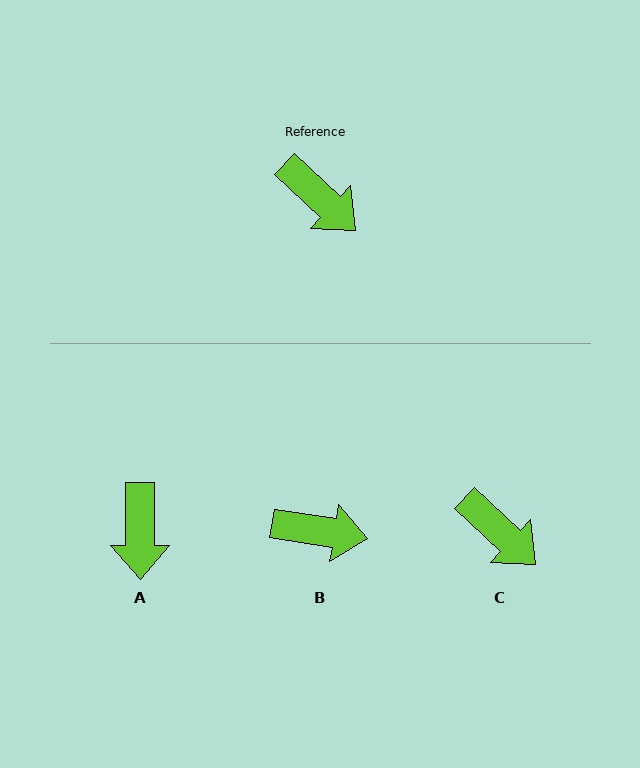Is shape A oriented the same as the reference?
No, it is off by about 47 degrees.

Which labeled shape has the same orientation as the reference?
C.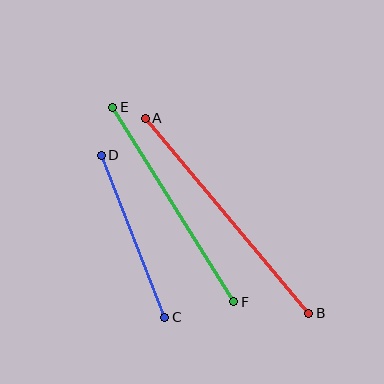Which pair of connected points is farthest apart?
Points A and B are farthest apart.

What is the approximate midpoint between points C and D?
The midpoint is at approximately (133, 236) pixels.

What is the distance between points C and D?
The distance is approximately 174 pixels.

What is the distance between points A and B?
The distance is approximately 254 pixels.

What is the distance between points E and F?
The distance is approximately 229 pixels.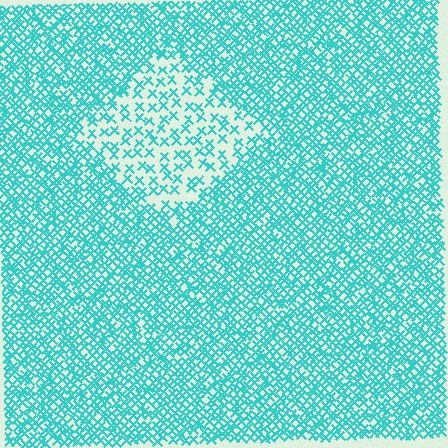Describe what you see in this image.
The image contains small cyan elements arranged at two different densities. A diamond-shaped region is visible where the elements are less densely packed than the surrounding area.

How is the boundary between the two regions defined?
The boundary is defined by a change in element density (approximately 2.5x ratio). All elements are the same color, size, and shape.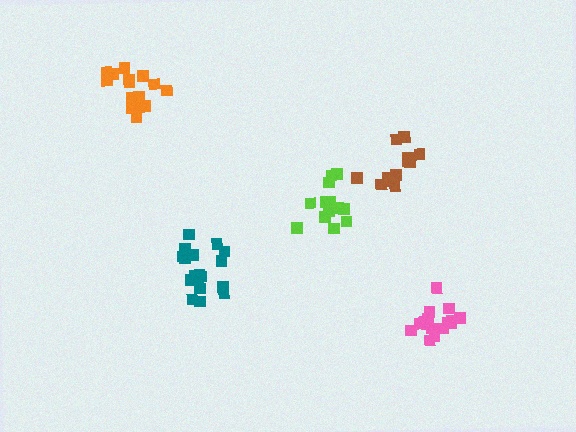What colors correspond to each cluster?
The clusters are colored: brown, teal, lime, pink, orange.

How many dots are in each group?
Group 1: 12 dots, Group 2: 18 dots, Group 3: 13 dots, Group 4: 16 dots, Group 5: 18 dots (77 total).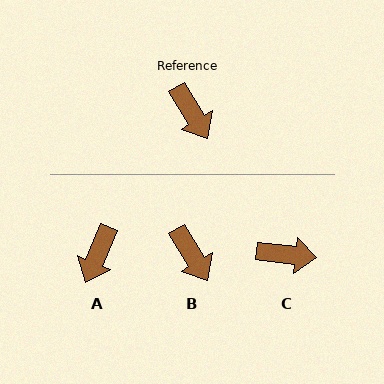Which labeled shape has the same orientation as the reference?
B.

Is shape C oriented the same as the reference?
No, it is off by about 53 degrees.